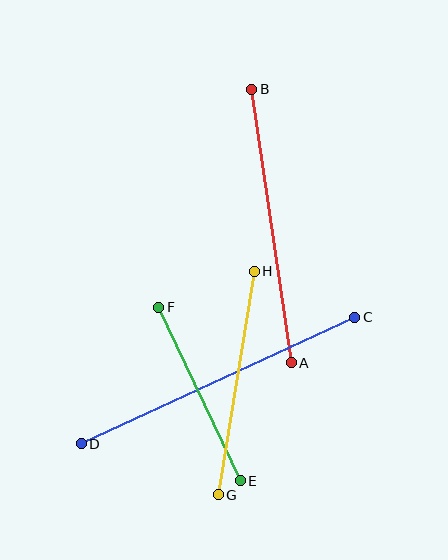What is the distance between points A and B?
The distance is approximately 276 pixels.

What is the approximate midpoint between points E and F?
The midpoint is at approximately (200, 394) pixels.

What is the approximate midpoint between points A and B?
The midpoint is at approximately (271, 226) pixels.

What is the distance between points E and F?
The distance is approximately 192 pixels.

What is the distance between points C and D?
The distance is approximately 301 pixels.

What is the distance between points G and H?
The distance is approximately 226 pixels.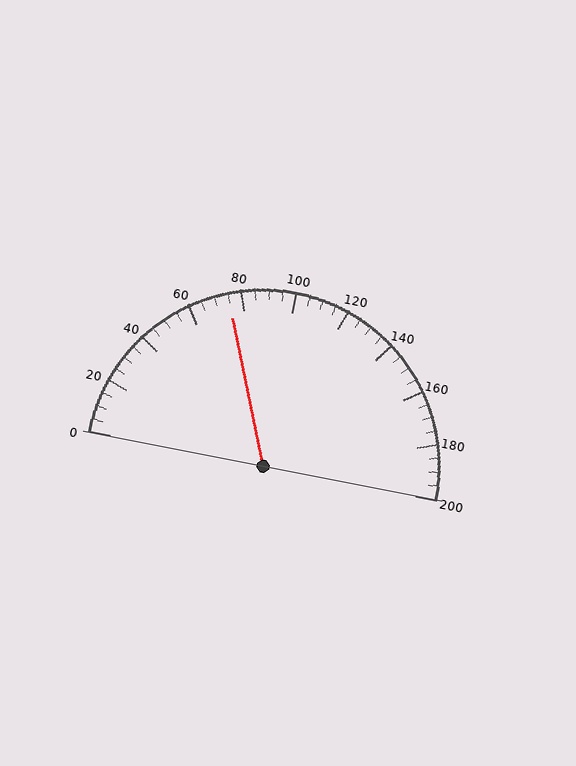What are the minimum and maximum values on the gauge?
The gauge ranges from 0 to 200.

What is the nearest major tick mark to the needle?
The nearest major tick mark is 80.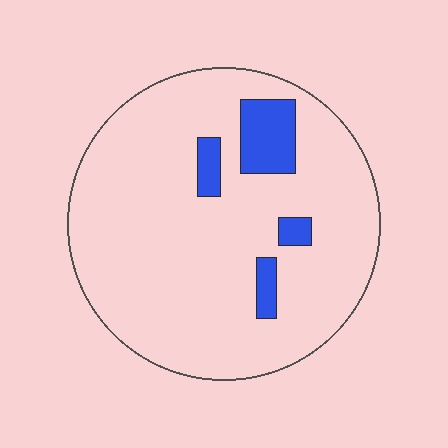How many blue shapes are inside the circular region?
4.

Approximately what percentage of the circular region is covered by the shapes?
Approximately 10%.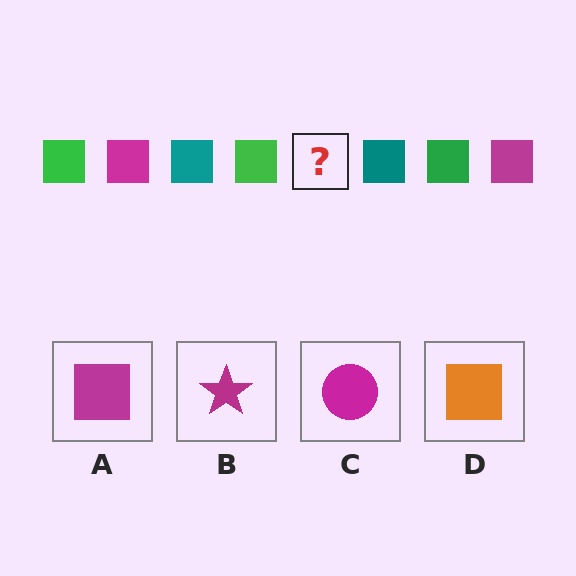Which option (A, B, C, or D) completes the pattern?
A.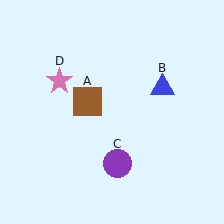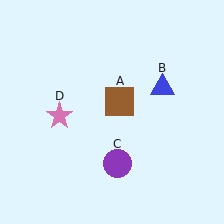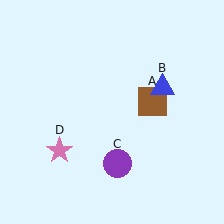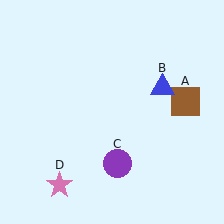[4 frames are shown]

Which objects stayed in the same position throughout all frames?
Blue triangle (object B) and purple circle (object C) remained stationary.